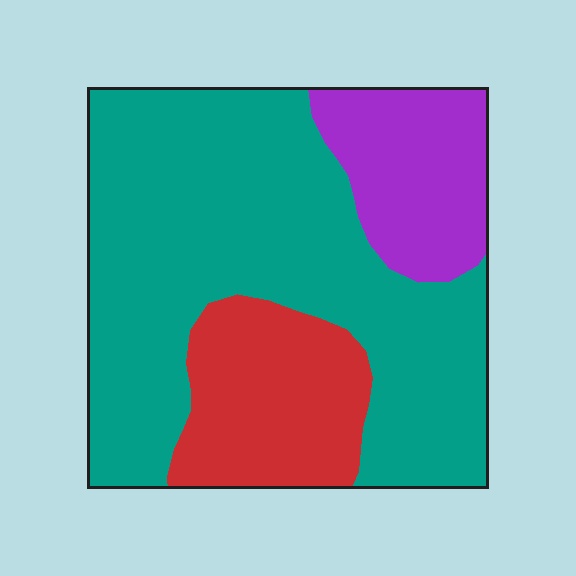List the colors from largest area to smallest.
From largest to smallest: teal, red, purple.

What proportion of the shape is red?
Red takes up about one fifth (1/5) of the shape.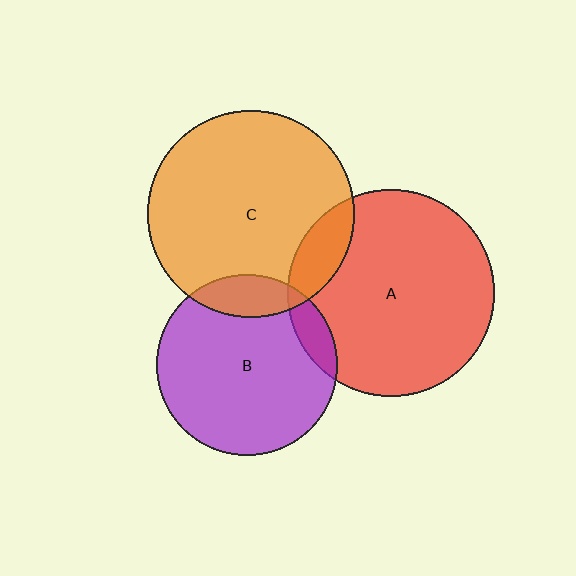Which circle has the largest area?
Circle A (red).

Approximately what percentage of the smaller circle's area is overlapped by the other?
Approximately 10%.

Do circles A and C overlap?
Yes.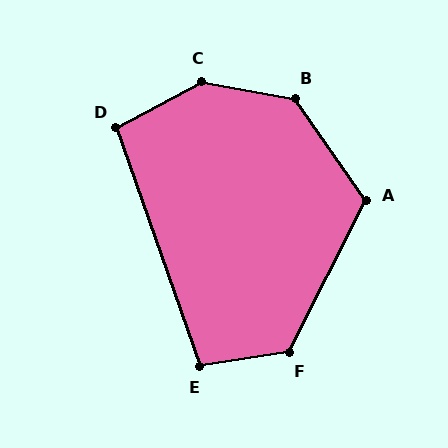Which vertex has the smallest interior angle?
D, at approximately 99 degrees.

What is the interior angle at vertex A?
Approximately 118 degrees (obtuse).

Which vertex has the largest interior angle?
C, at approximately 141 degrees.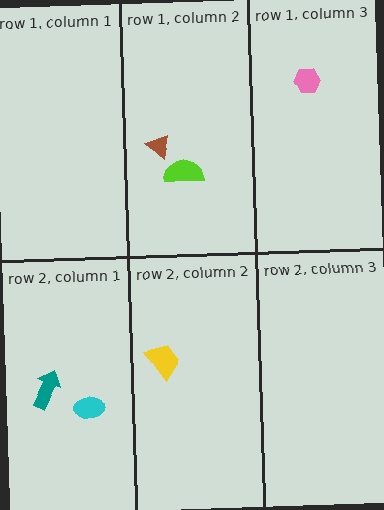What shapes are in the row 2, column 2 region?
The yellow trapezoid.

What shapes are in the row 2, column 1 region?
The teal arrow, the cyan ellipse.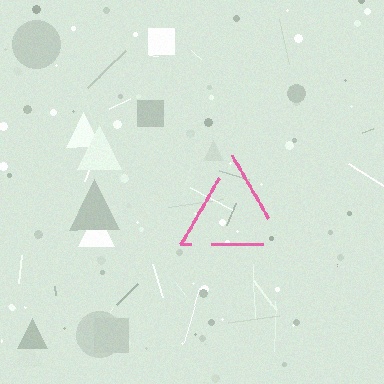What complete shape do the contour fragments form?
The contour fragments form a triangle.